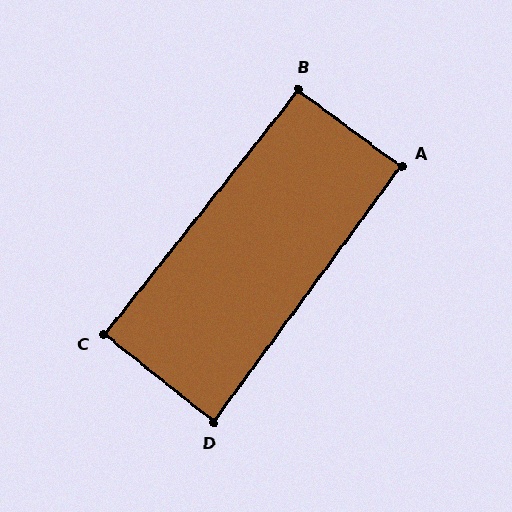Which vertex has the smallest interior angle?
D, at approximately 88 degrees.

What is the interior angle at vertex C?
Approximately 90 degrees (approximately right).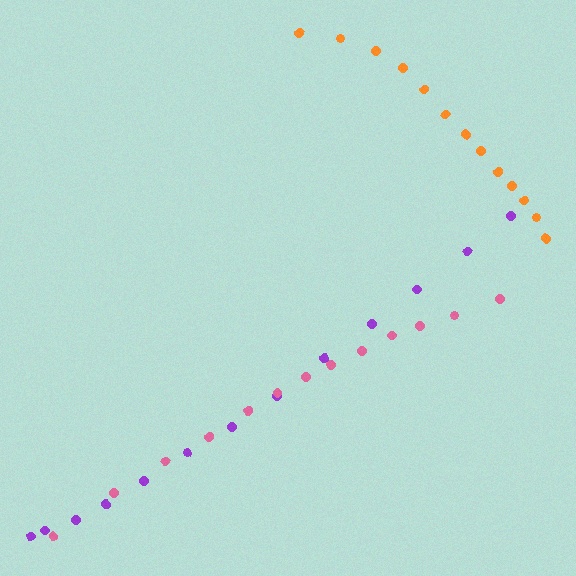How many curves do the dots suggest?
There are 3 distinct paths.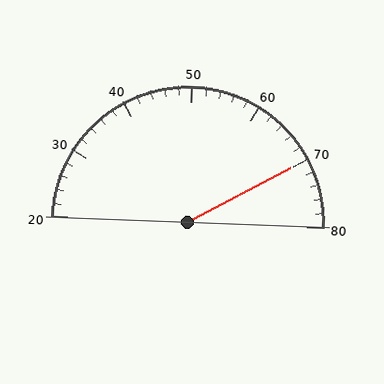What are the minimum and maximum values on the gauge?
The gauge ranges from 20 to 80.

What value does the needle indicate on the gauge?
The needle indicates approximately 70.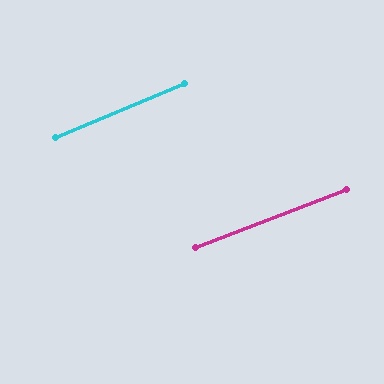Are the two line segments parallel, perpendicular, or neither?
Parallel — their directions differ by only 1.8°.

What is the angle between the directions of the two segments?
Approximately 2 degrees.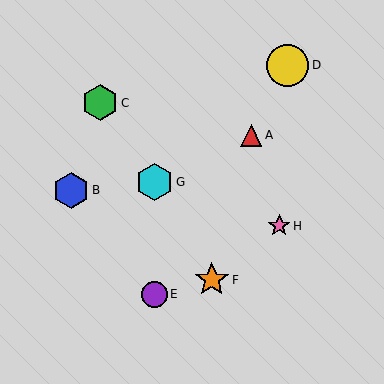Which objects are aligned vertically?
Objects E, G are aligned vertically.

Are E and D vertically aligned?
No, E is at x≈155 and D is at x≈288.